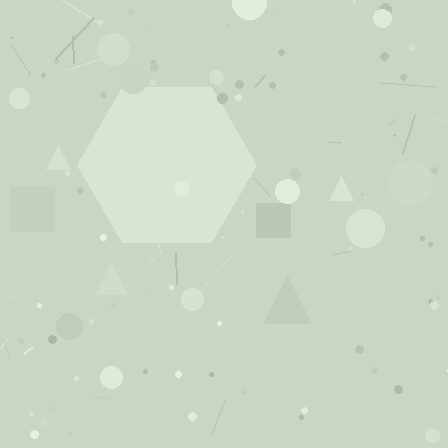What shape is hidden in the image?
A hexagon is hidden in the image.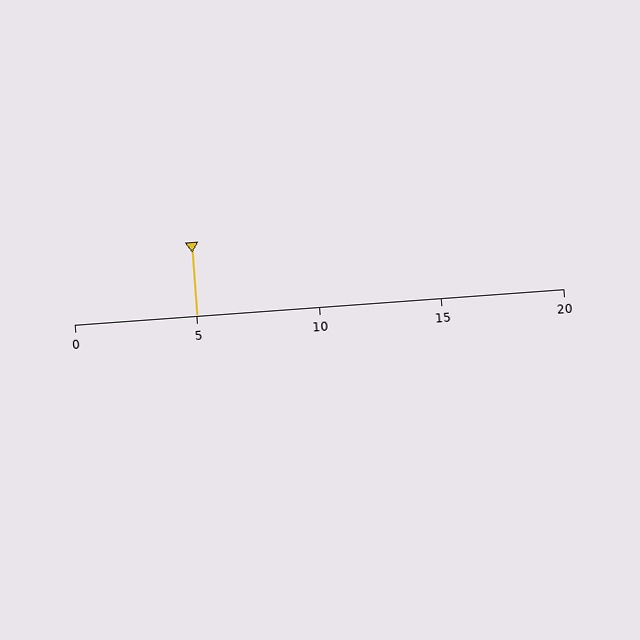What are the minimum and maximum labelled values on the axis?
The axis runs from 0 to 20.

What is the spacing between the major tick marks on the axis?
The major ticks are spaced 5 apart.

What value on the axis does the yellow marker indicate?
The marker indicates approximately 5.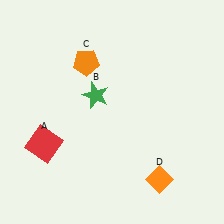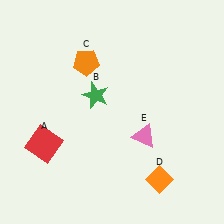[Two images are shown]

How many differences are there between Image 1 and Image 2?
There is 1 difference between the two images.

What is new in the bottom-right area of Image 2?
A pink triangle (E) was added in the bottom-right area of Image 2.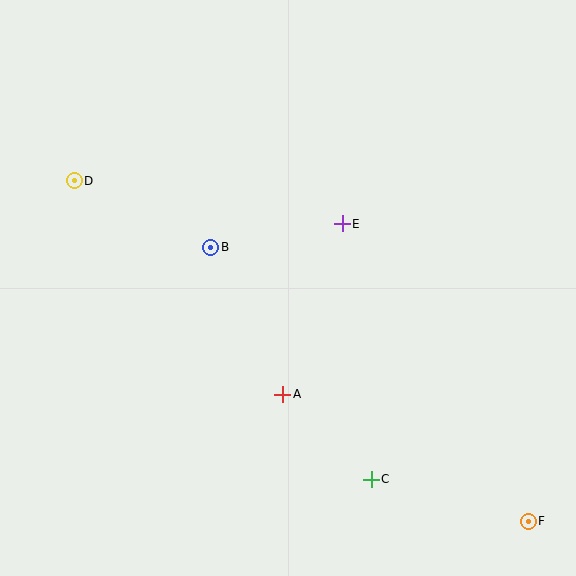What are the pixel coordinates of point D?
Point D is at (74, 181).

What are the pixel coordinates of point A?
Point A is at (283, 394).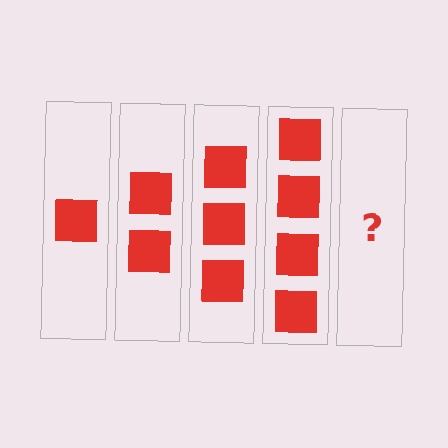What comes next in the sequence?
The next element should be 5 squares.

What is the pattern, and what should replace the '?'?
The pattern is that each step adds one more square. The '?' should be 5 squares.